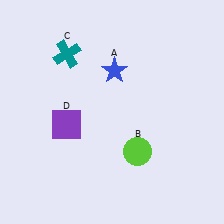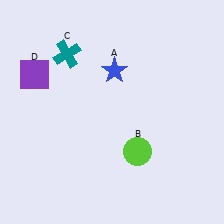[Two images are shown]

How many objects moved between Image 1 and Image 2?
1 object moved between the two images.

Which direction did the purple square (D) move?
The purple square (D) moved up.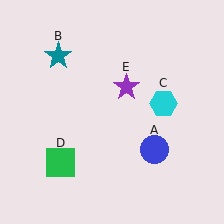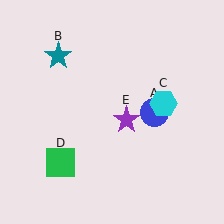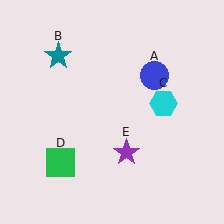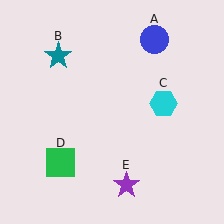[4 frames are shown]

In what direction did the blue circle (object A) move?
The blue circle (object A) moved up.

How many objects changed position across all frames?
2 objects changed position: blue circle (object A), purple star (object E).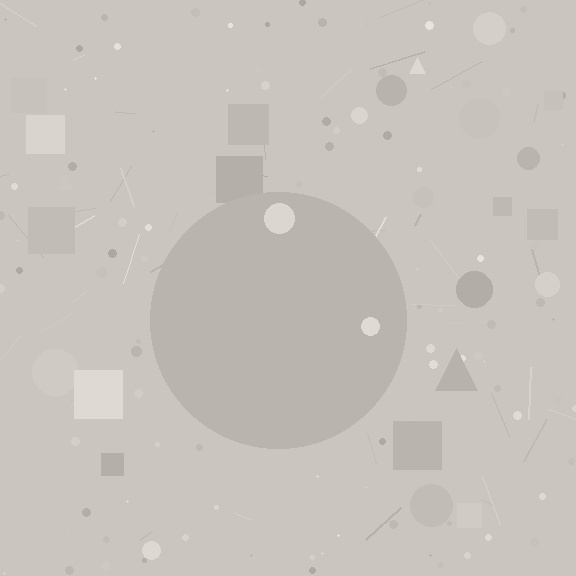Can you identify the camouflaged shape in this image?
The camouflaged shape is a circle.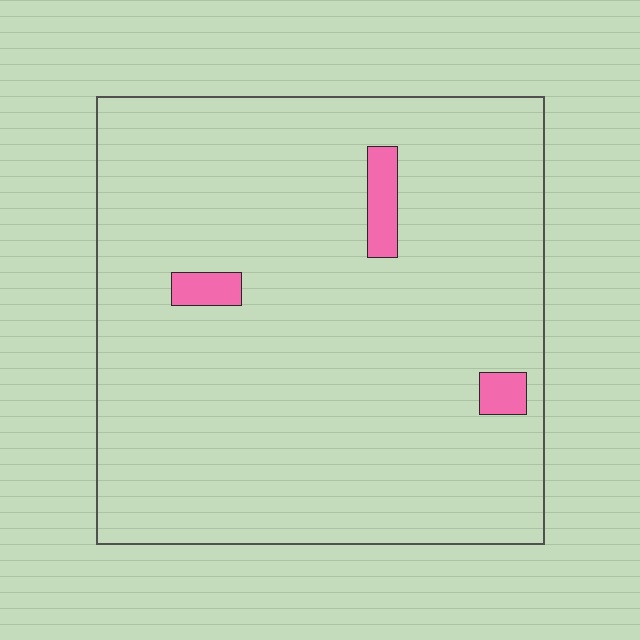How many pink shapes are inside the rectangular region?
3.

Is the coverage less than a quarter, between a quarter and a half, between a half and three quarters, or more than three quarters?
Less than a quarter.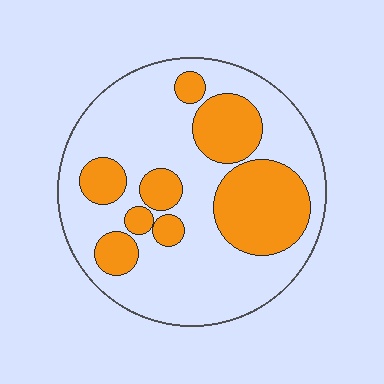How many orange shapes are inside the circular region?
8.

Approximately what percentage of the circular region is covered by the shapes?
Approximately 35%.